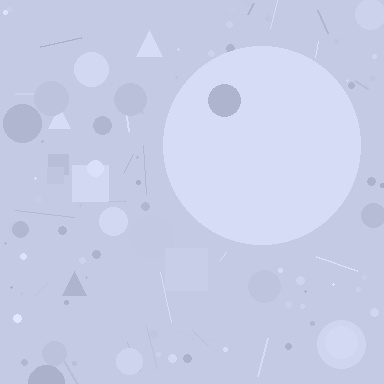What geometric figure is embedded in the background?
A circle is embedded in the background.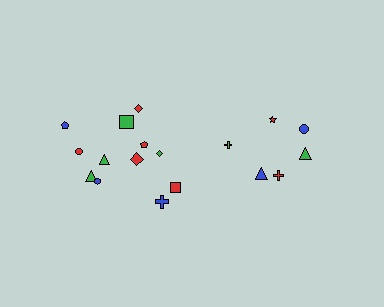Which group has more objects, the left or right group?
The left group.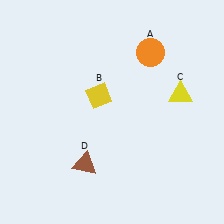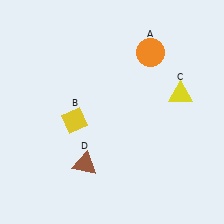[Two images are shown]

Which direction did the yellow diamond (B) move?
The yellow diamond (B) moved down.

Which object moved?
The yellow diamond (B) moved down.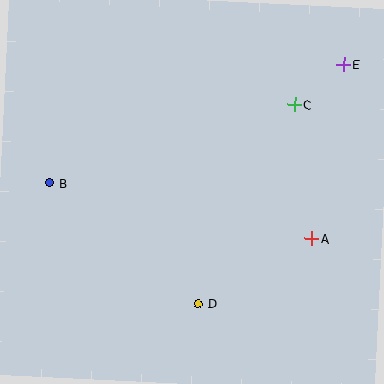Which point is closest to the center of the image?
Point D at (198, 304) is closest to the center.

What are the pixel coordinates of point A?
Point A is at (312, 239).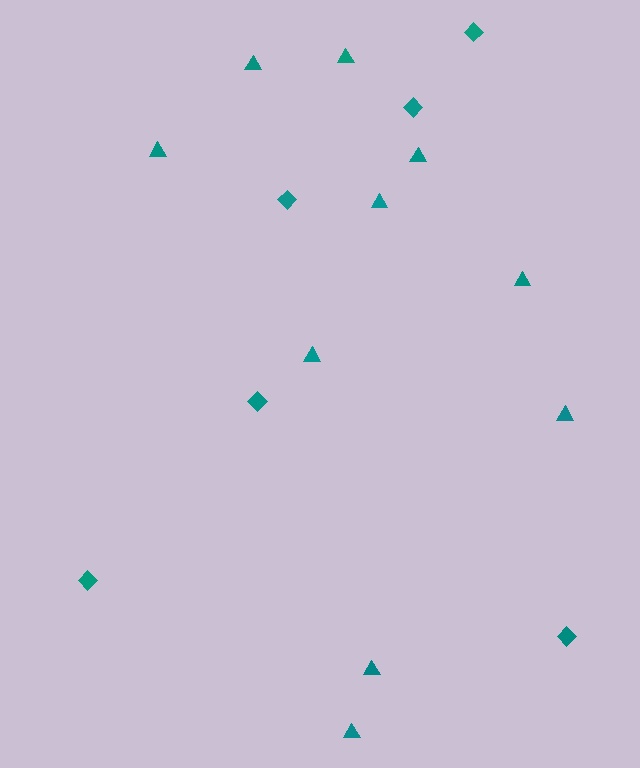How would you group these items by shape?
There are 2 groups: one group of diamonds (6) and one group of triangles (10).